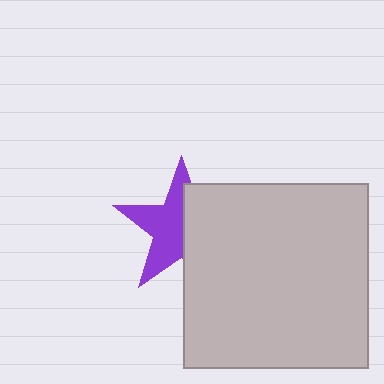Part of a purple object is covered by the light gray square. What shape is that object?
It is a star.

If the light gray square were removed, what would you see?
You would see the complete purple star.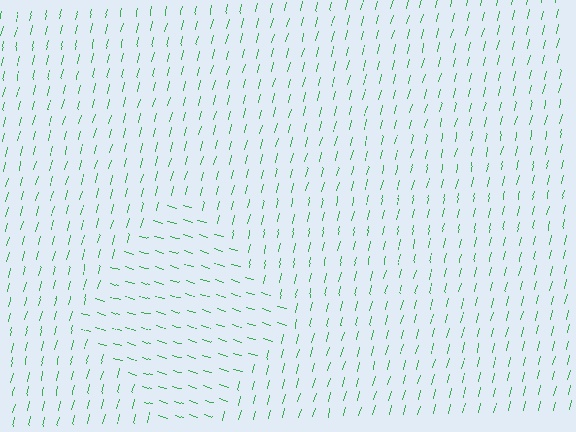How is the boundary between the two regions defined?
The boundary is defined purely by a change in line orientation (approximately 87 degrees difference). All lines are the same color and thickness.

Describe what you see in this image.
The image is filled with small green line segments. A diamond region in the image has lines oriented differently from the surrounding lines, creating a visible texture boundary.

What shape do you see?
I see a diamond.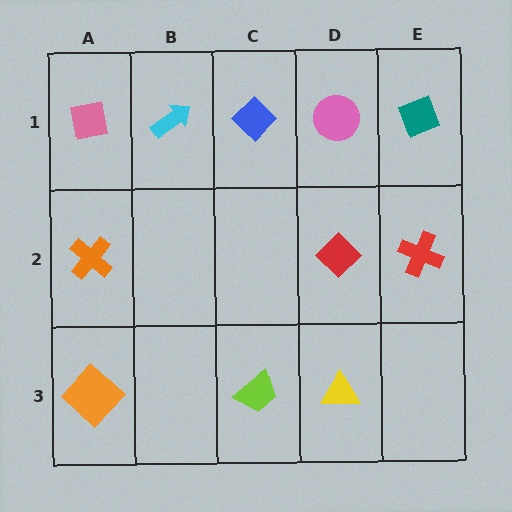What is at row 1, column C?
A blue diamond.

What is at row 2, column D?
A red diamond.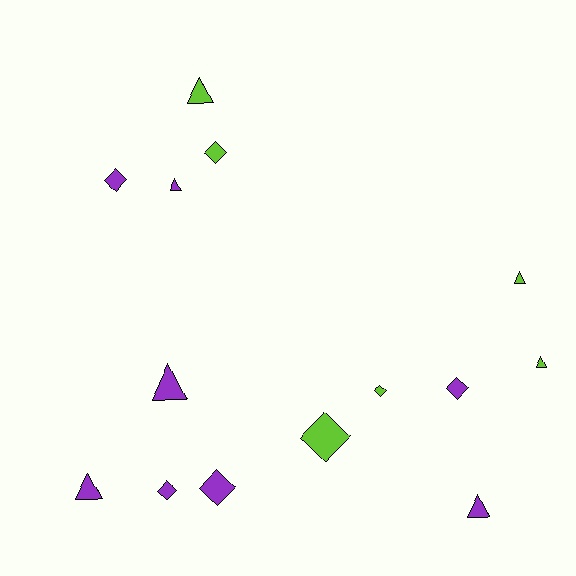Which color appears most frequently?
Purple, with 8 objects.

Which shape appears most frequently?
Triangle, with 7 objects.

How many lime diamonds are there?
There are 3 lime diamonds.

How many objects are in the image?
There are 14 objects.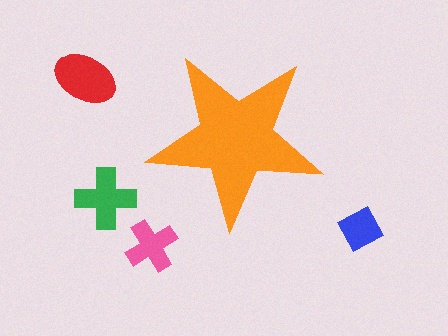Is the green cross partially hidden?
No, the green cross is fully visible.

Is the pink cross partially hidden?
No, the pink cross is fully visible.